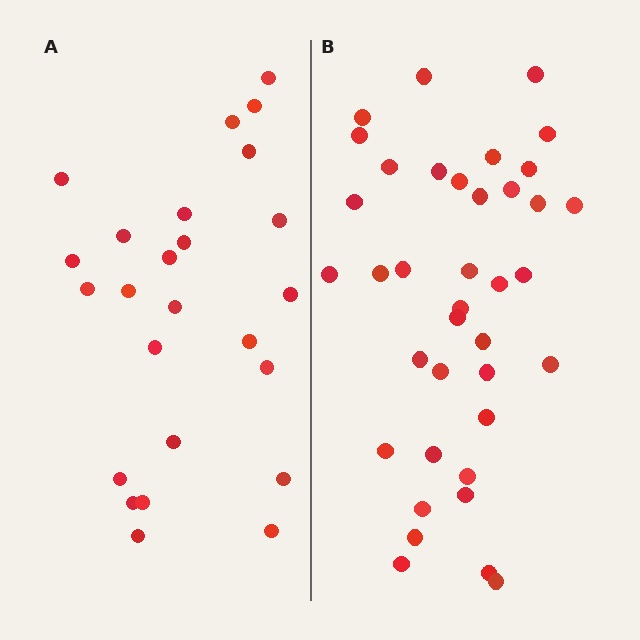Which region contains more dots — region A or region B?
Region B (the right region) has more dots.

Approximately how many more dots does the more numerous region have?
Region B has approximately 15 more dots than region A.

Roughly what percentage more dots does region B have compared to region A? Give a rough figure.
About 50% more.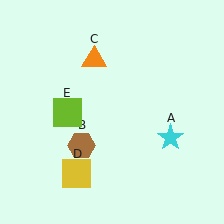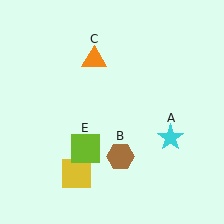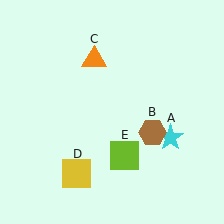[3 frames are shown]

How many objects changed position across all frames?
2 objects changed position: brown hexagon (object B), lime square (object E).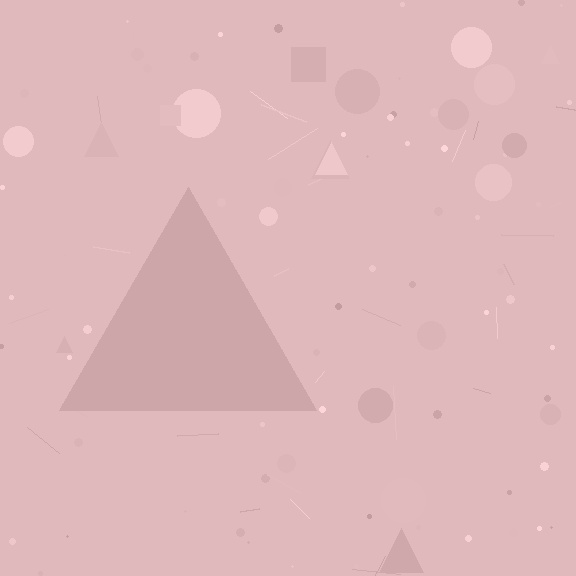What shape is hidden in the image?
A triangle is hidden in the image.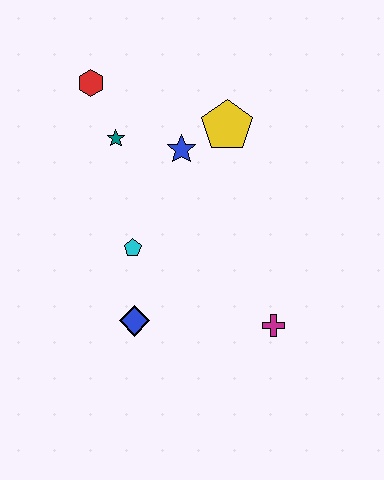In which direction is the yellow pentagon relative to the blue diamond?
The yellow pentagon is above the blue diamond.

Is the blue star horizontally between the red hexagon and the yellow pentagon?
Yes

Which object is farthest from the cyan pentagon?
The red hexagon is farthest from the cyan pentagon.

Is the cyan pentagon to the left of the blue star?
Yes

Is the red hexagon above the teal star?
Yes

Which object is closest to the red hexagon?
The teal star is closest to the red hexagon.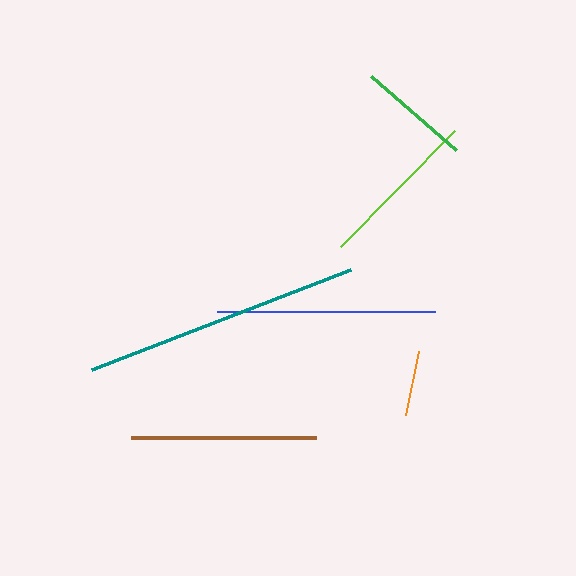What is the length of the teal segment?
The teal segment is approximately 278 pixels long.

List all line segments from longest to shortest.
From longest to shortest: teal, blue, brown, lime, green, orange.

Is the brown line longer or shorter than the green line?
The brown line is longer than the green line.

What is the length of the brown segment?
The brown segment is approximately 185 pixels long.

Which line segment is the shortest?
The orange line is the shortest at approximately 65 pixels.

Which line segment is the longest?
The teal line is the longest at approximately 278 pixels.